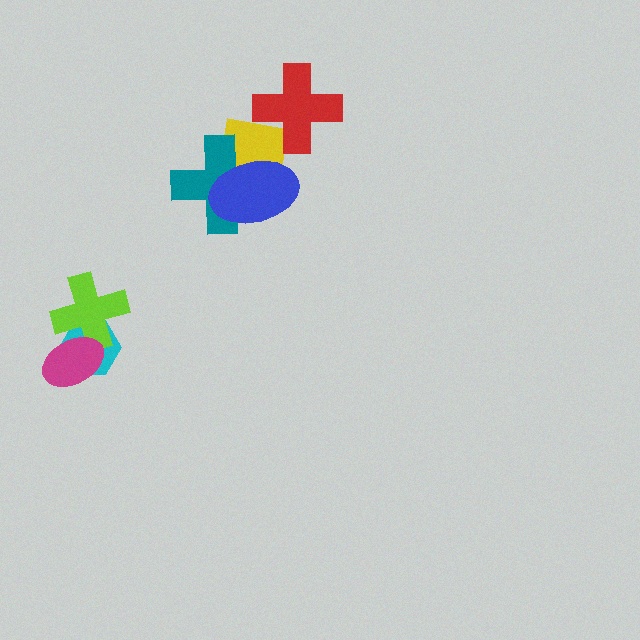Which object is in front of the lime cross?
The magenta ellipse is in front of the lime cross.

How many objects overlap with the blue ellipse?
2 objects overlap with the blue ellipse.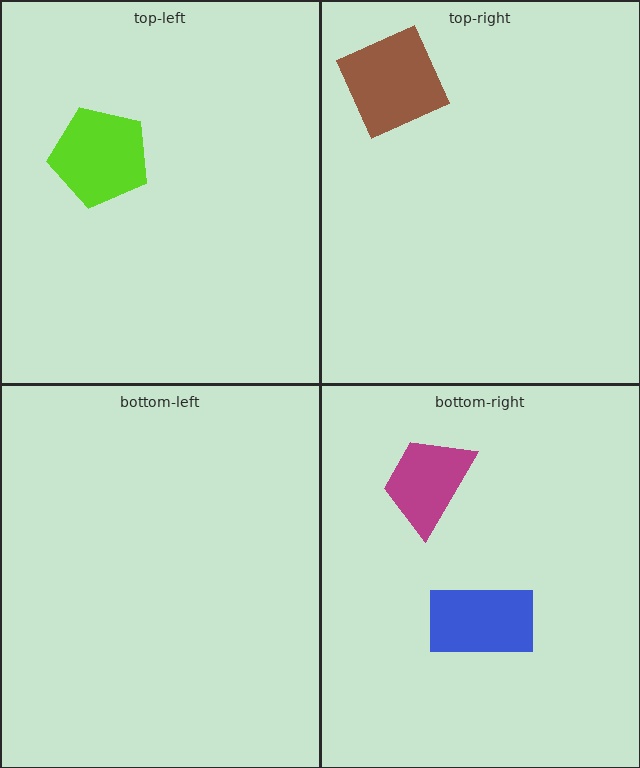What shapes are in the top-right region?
The brown square.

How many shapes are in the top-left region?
1.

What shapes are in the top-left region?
The lime pentagon.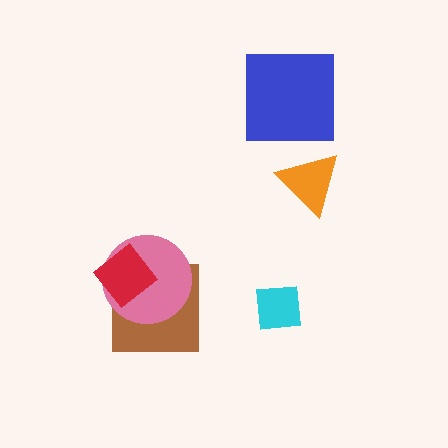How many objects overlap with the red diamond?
2 objects overlap with the red diamond.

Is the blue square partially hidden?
No, no other shape covers it.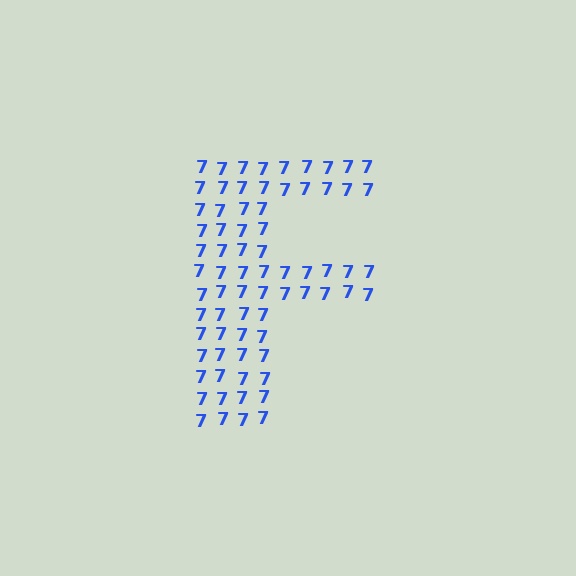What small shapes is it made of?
It is made of small digit 7's.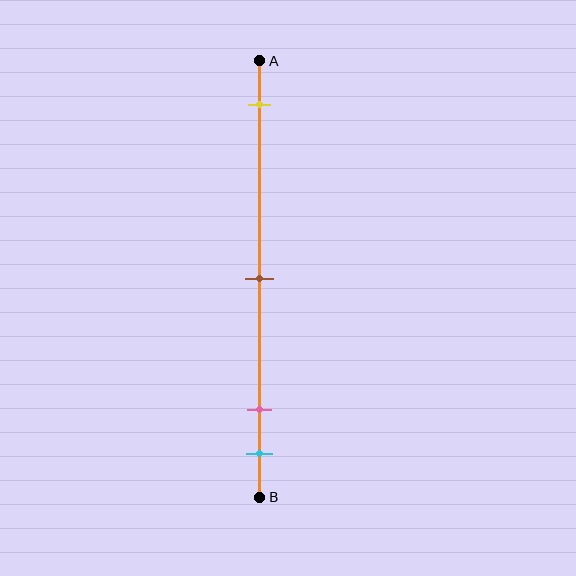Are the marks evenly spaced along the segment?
No, the marks are not evenly spaced.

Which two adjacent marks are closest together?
The pink and cyan marks are the closest adjacent pair.